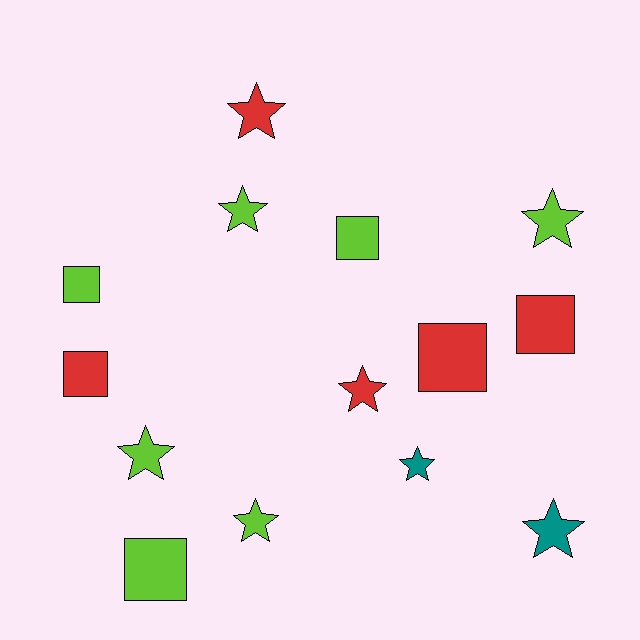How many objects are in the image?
There are 14 objects.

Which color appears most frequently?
Lime, with 7 objects.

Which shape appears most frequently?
Star, with 8 objects.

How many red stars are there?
There are 2 red stars.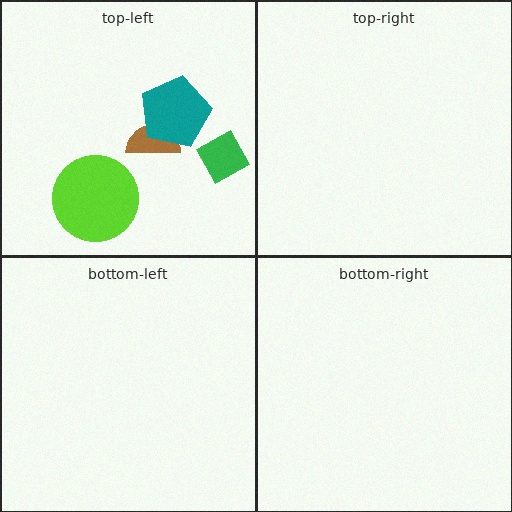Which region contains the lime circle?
The top-left region.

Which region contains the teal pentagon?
The top-left region.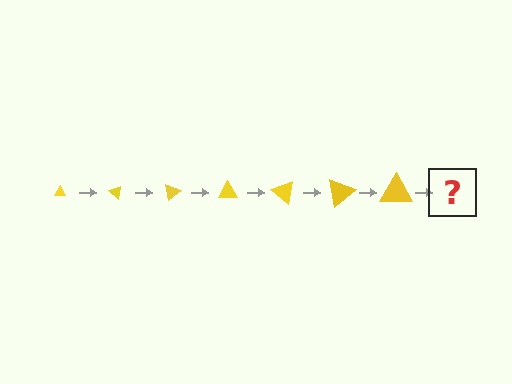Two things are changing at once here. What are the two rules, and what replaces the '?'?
The two rules are that the triangle grows larger each step and it rotates 40 degrees each step. The '?' should be a triangle, larger than the previous one and rotated 280 degrees from the start.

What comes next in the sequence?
The next element should be a triangle, larger than the previous one and rotated 280 degrees from the start.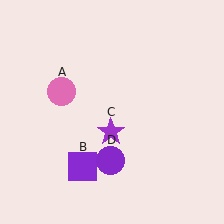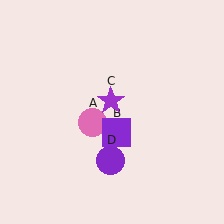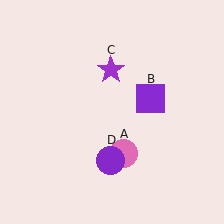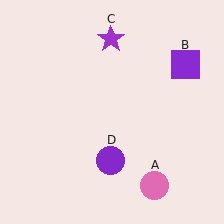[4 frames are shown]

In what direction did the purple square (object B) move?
The purple square (object B) moved up and to the right.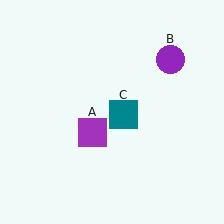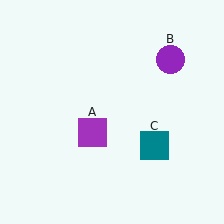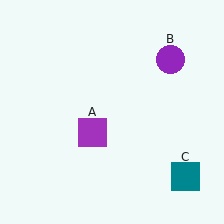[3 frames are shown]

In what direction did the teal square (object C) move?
The teal square (object C) moved down and to the right.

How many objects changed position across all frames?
1 object changed position: teal square (object C).